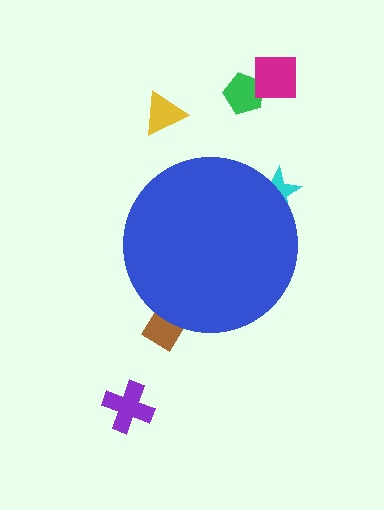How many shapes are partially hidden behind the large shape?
2 shapes are partially hidden.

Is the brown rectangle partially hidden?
Yes, the brown rectangle is partially hidden behind the blue circle.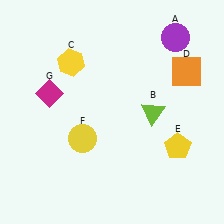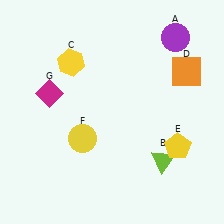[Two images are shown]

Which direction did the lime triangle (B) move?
The lime triangle (B) moved down.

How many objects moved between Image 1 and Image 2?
1 object moved between the two images.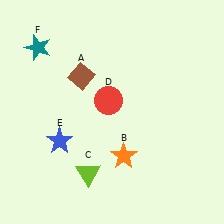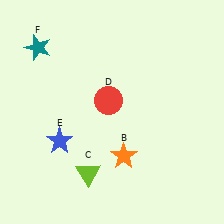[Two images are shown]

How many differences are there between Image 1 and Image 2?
There is 1 difference between the two images.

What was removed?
The brown diamond (A) was removed in Image 2.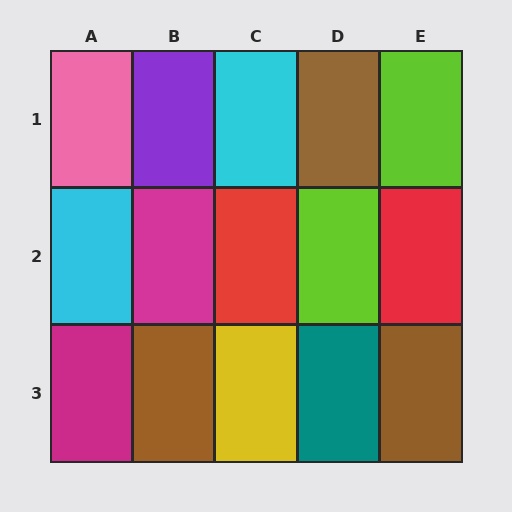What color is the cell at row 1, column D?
Brown.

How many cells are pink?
1 cell is pink.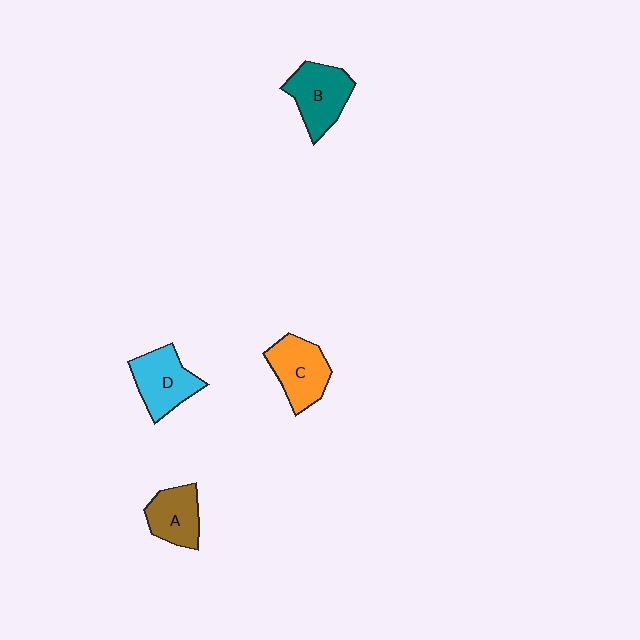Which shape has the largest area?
Shape B (teal).